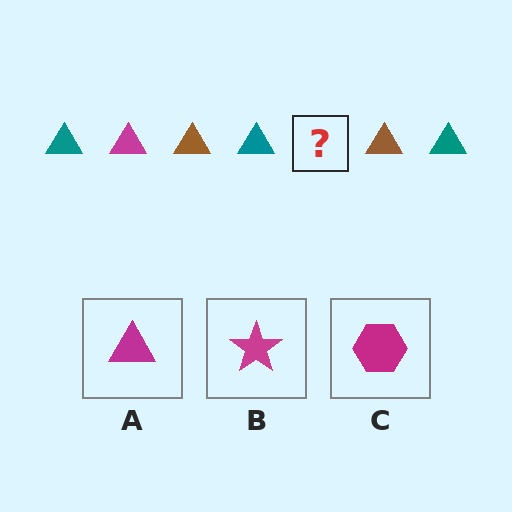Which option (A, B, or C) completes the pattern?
A.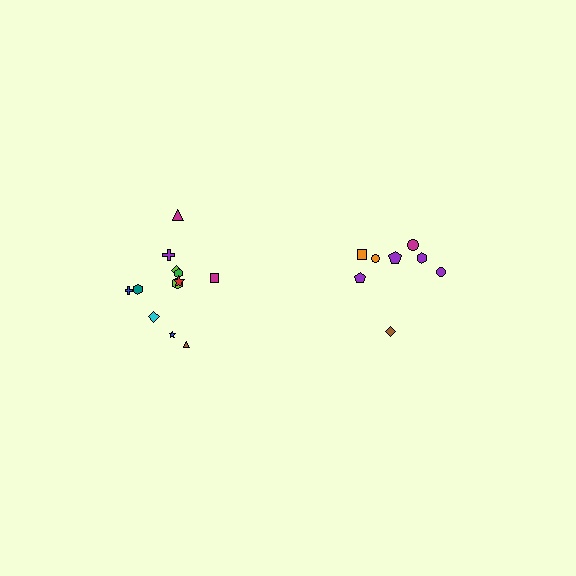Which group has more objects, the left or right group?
The left group.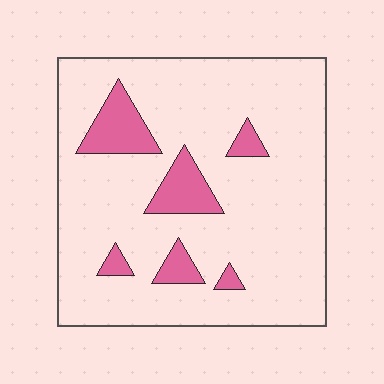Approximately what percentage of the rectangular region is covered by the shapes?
Approximately 15%.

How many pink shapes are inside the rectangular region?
6.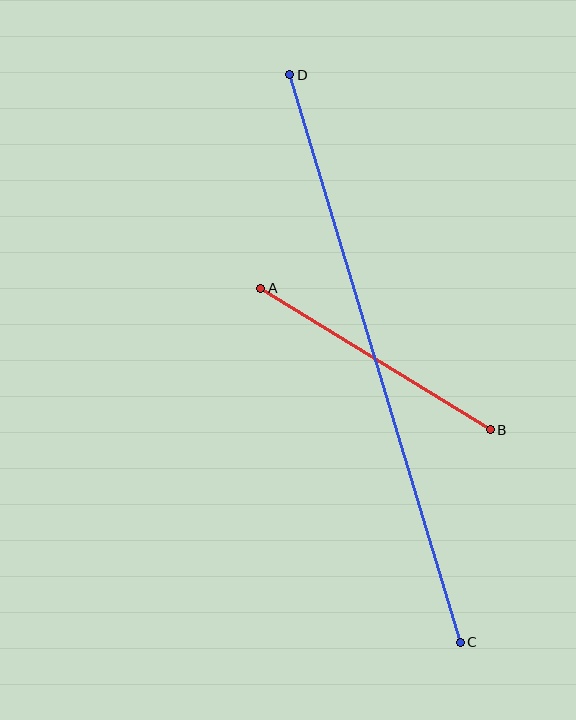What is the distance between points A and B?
The distance is approximately 270 pixels.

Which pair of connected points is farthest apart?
Points C and D are farthest apart.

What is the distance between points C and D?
The distance is approximately 593 pixels.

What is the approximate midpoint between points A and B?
The midpoint is at approximately (376, 359) pixels.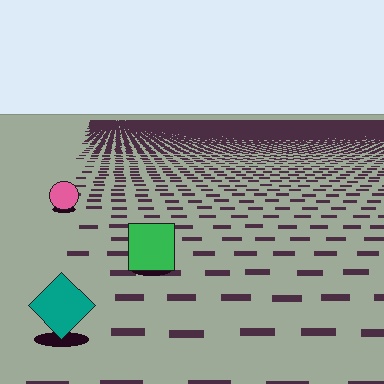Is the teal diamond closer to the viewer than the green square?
Yes. The teal diamond is closer — you can tell from the texture gradient: the ground texture is coarser near it.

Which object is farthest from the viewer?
The pink circle is farthest from the viewer. It appears smaller and the ground texture around it is denser.